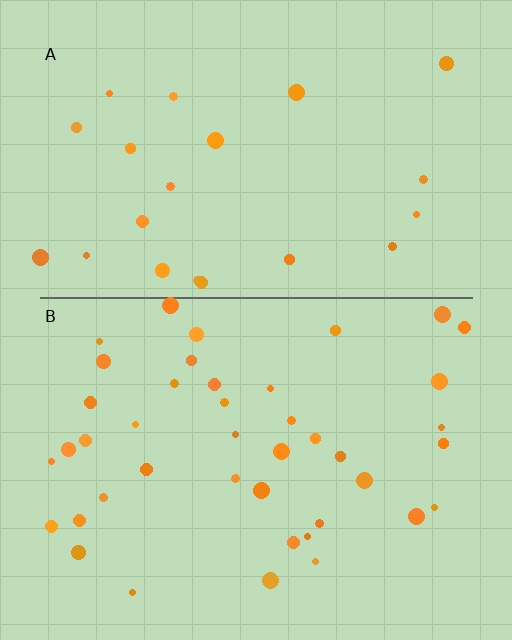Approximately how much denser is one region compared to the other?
Approximately 1.9× — region B over region A.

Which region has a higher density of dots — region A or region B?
B (the bottom).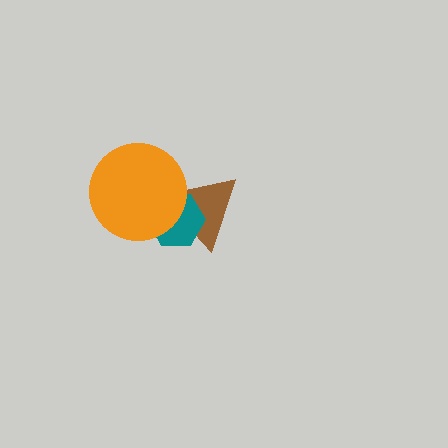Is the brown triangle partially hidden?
Yes, it is partially covered by another shape.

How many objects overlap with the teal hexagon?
2 objects overlap with the teal hexagon.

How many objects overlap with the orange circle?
2 objects overlap with the orange circle.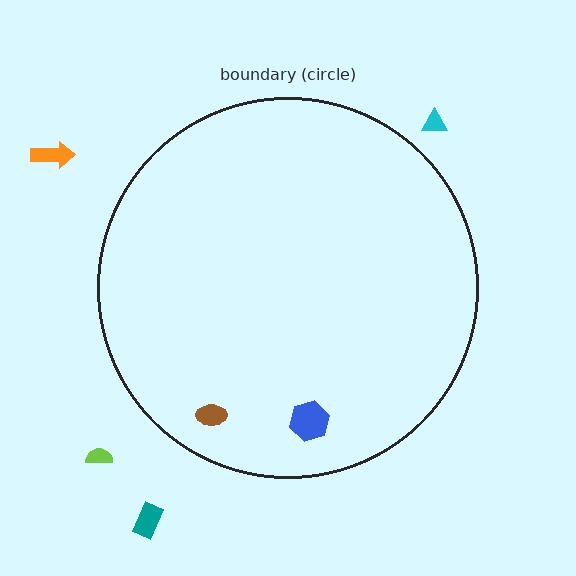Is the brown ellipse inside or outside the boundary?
Inside.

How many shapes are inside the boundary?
2 inside, 4 outside.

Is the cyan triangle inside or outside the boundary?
Outside.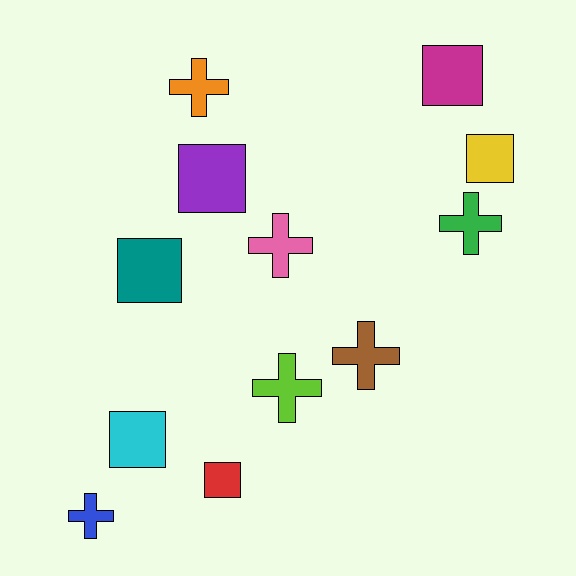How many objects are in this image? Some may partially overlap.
There are 12 objects.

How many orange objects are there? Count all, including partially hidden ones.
There is 1 orange object.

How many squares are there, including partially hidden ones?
There are 6 squares.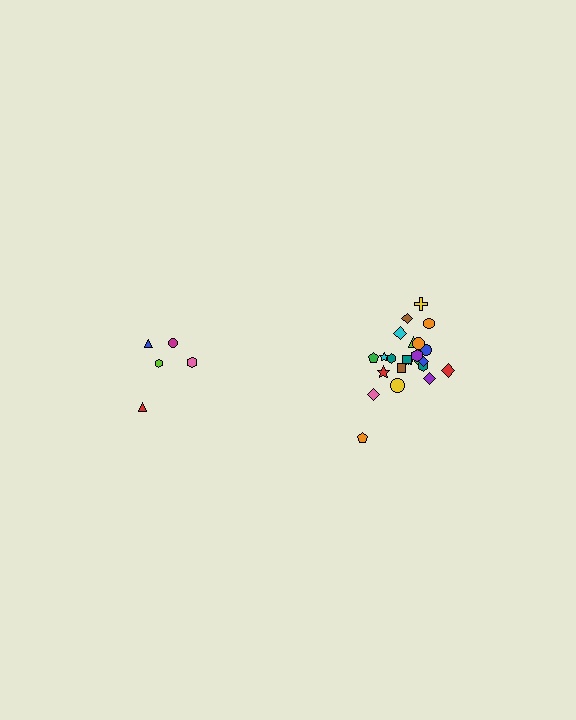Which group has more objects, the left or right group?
The right group.